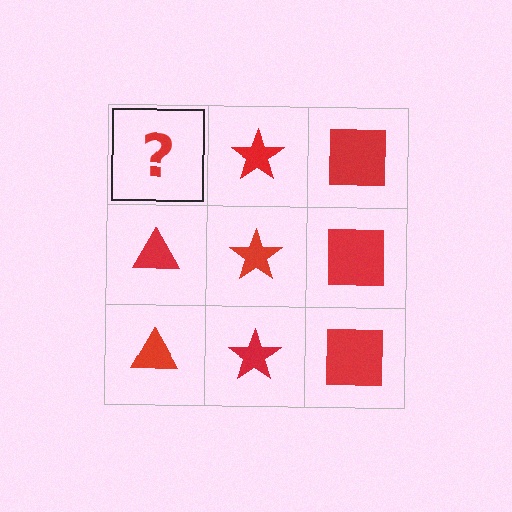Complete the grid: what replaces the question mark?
The question mark should be replaced with a red triangle.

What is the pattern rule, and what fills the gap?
The rule is that each column has a consistent shape. The gap should be filled with a red triangle.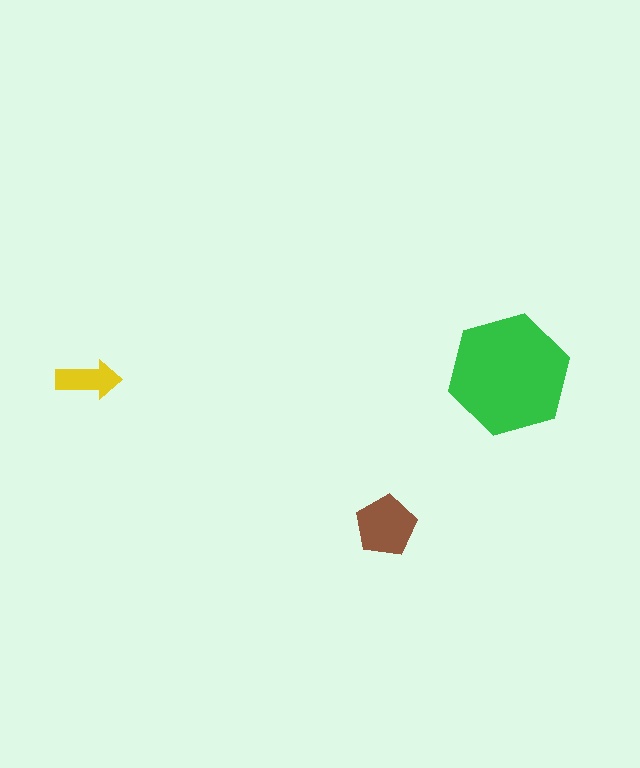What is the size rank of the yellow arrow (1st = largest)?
3rd.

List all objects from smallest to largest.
The yellow arrow, the brown pentagon, the green hexagon.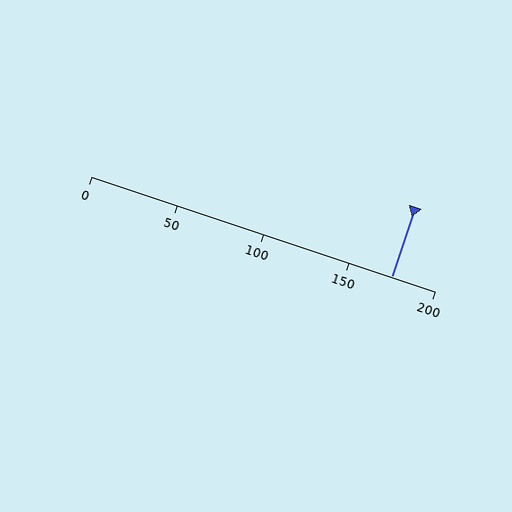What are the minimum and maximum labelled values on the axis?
The axis runs from 0 to 200.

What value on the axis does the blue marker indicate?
The marker indicates approximately 175.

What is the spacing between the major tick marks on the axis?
The major ticks are spaced 50 apart.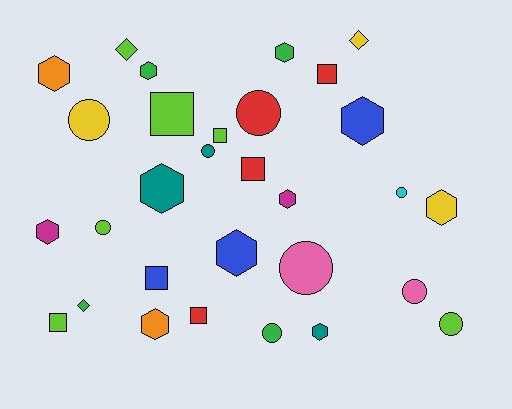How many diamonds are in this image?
There are 3 diamonds.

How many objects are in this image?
There are 30 objects.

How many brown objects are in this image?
There are no brown objects.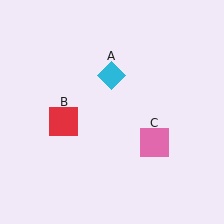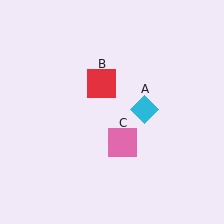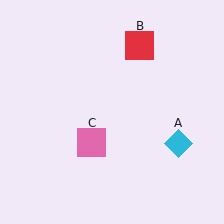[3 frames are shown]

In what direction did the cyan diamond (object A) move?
The cyan diamond (object A) moved down and to the right.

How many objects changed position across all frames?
3 objects changed position: cyan diamond (object A), red square (object B), pink square (object C).